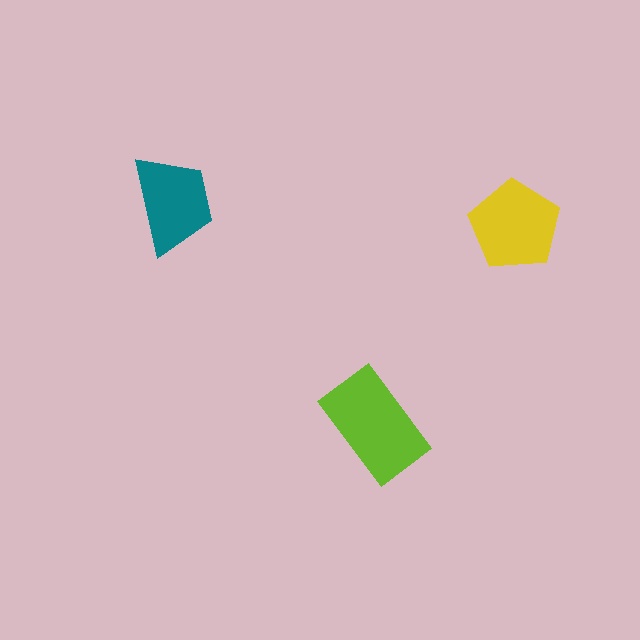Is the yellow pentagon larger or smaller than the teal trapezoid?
Larger.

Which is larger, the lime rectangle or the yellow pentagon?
The lime rectangle.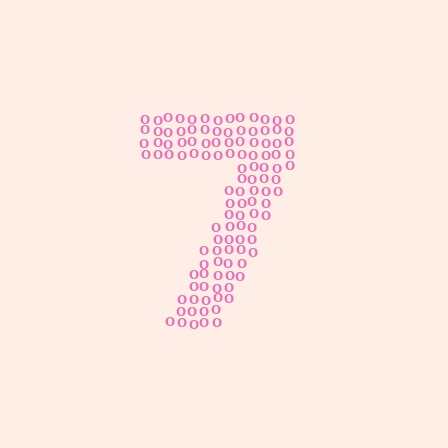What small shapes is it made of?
It is made of small letter O's.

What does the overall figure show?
The overall figure shows the digit 7.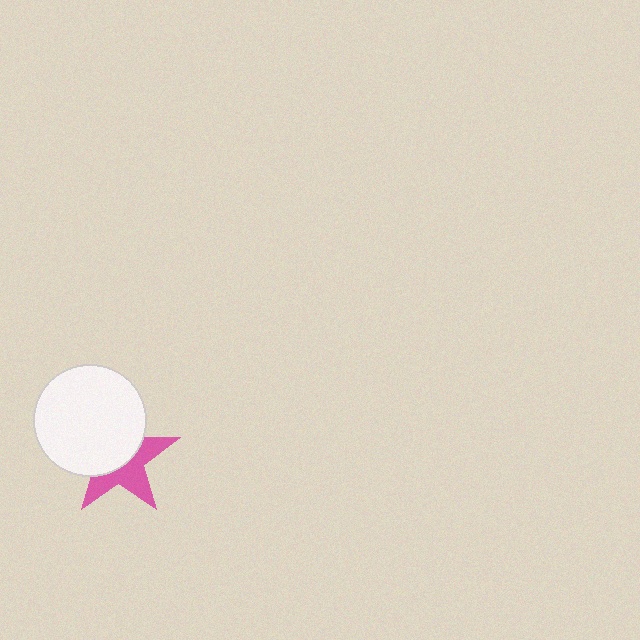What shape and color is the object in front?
The object in front is a white circle.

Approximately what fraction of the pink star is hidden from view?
Roughly 54% of the pink star is hidden behind the white circle.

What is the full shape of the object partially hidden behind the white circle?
The partially hidden object is a pink star.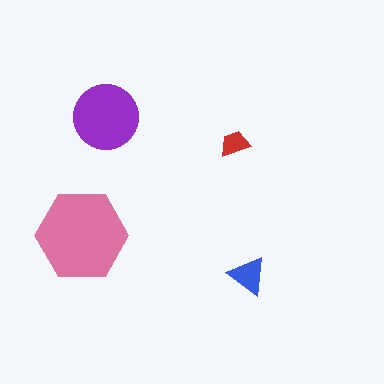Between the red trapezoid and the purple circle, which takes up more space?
The purple circle.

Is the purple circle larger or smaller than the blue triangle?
Larger.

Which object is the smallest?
The red trapezoid.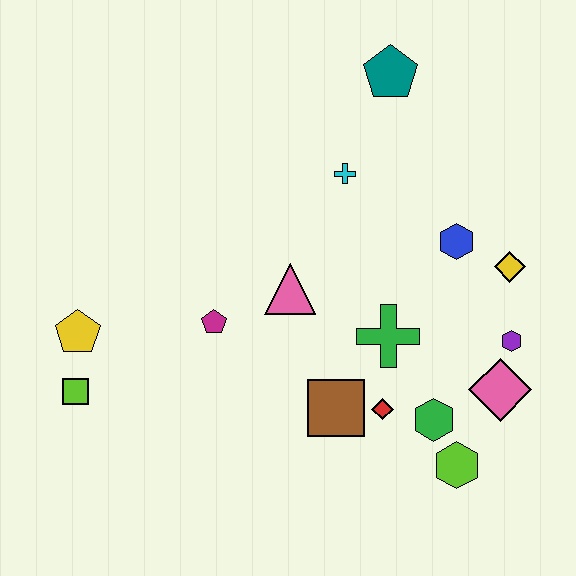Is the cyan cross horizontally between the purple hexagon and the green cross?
No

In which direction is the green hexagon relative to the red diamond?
The green hexagon is to the right of the red diamond.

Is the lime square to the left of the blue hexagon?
Yes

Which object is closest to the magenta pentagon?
The pink triangle is closest to the magenta pentagon.